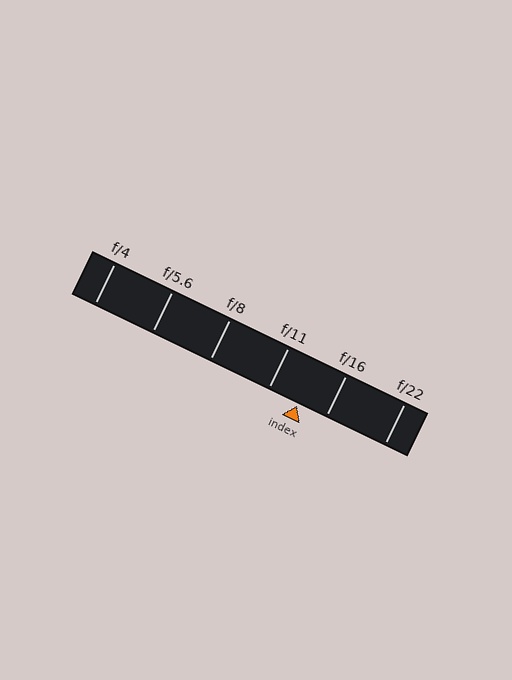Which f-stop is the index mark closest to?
The index mark is closest to f/16.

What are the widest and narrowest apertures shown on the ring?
The widest aperture shown is f/4 and the narrowest is f/22.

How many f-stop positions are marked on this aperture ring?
There are 6 f-stop positions marked.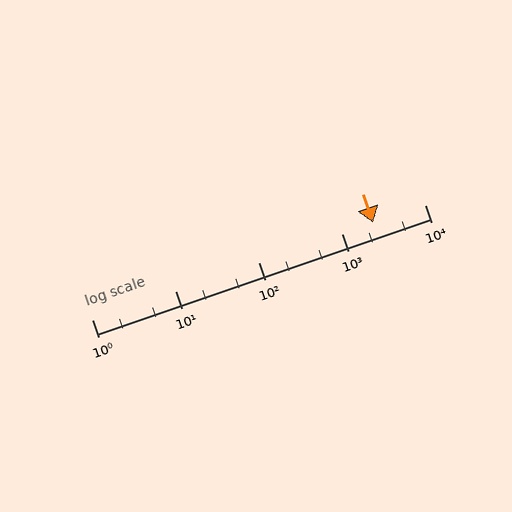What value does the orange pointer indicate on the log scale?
The pointer indicates approximately 2400.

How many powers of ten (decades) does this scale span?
The scale spans 4 decades, from 1 to 10000.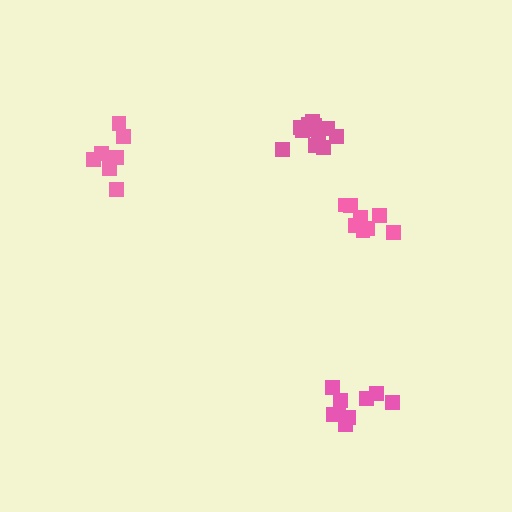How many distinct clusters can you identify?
There are 4 distinct clusters.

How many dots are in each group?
Group 1: 12 dots, Group 2: 8 dots, Group 3: 8 dots, Group 4: 9 dots (37 total).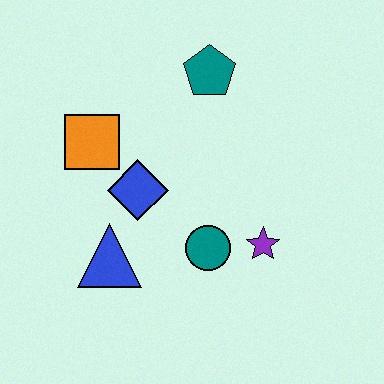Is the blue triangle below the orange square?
Yes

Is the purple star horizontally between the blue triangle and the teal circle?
No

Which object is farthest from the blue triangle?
The teal pentagon is farthest from the blue triangle.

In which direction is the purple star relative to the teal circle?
The purple star is to the right of the teal circle.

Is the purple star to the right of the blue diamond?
Yes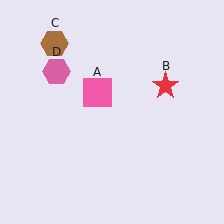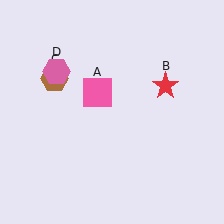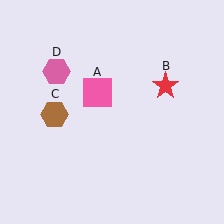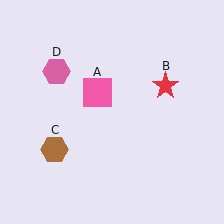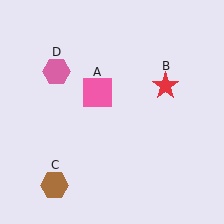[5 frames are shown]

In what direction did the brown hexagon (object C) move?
The brown hexagon (object C) moved down.